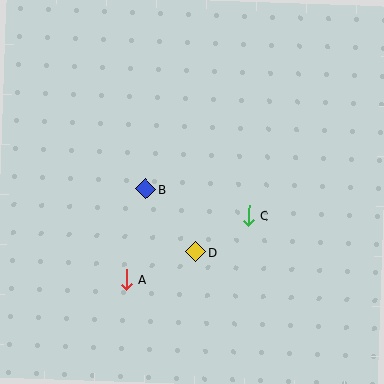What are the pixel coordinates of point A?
Point A is at (126, 280).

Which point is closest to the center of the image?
Point B at (146, 189) is closest to the center.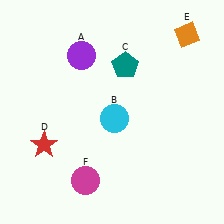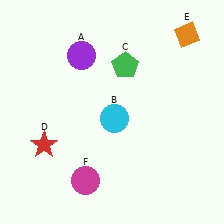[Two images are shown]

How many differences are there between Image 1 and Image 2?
There is 1 difference between the two images.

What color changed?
The pentagon (C) changed from teal in Image 1 to green in Image 2.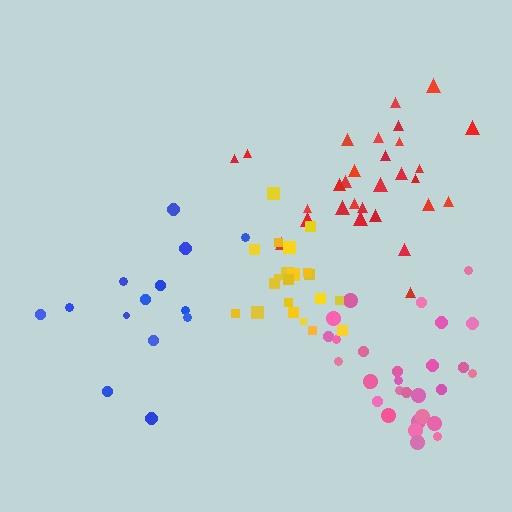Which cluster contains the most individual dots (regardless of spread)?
Pink (29).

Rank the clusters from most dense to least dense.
yellow, pink, red, blue.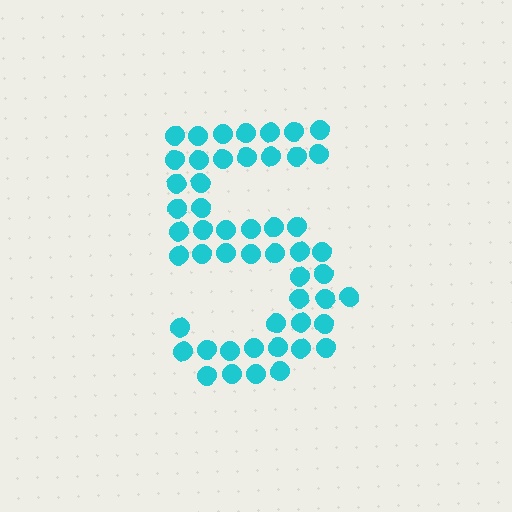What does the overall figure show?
The overall figure shows the digit 5.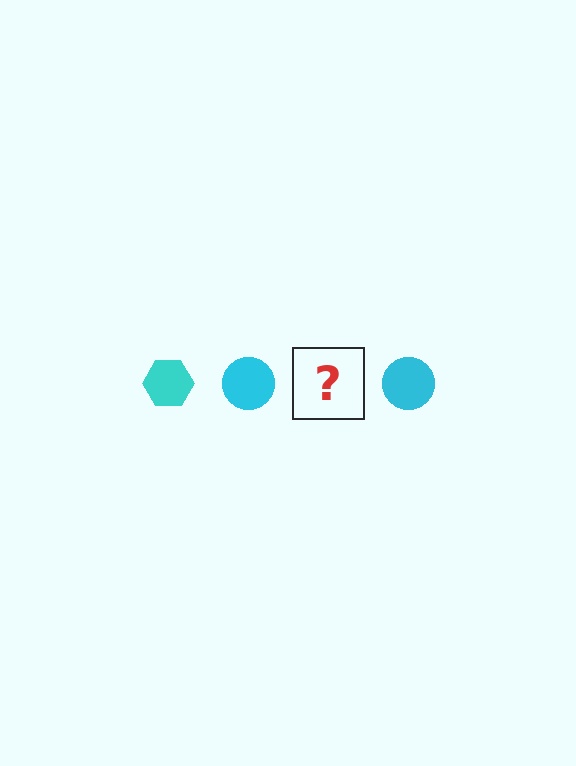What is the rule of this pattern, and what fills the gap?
The rule is that the pattern cycles through hexagon, circle shapes in cyan. The gap should be filled with a cyan hexagon.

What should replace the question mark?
The question mark should be replaced with a cyan hexagon.